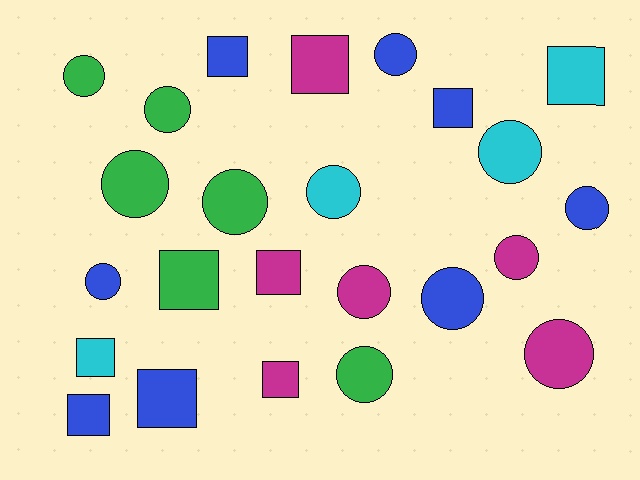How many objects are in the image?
There are 24 objects.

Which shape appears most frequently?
Circle, with 14 objects.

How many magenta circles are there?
There are 3 magenta circles.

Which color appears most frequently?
Blue, with 8 objects.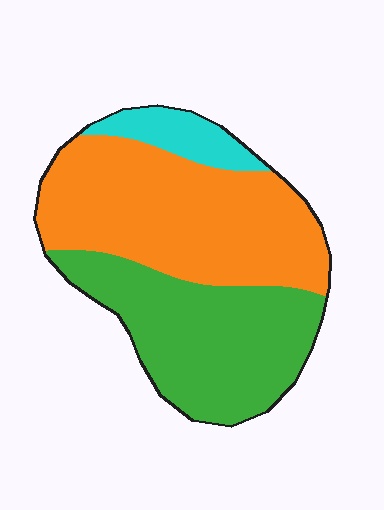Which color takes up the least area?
Cyan, at roughly 10%.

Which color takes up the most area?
Orange, at roughly 50%.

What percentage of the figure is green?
Green takes up between a third and a half of the figure.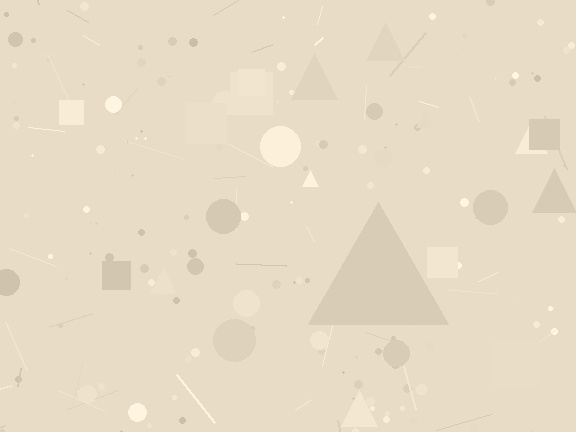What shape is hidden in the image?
A triangle is hidden in the image.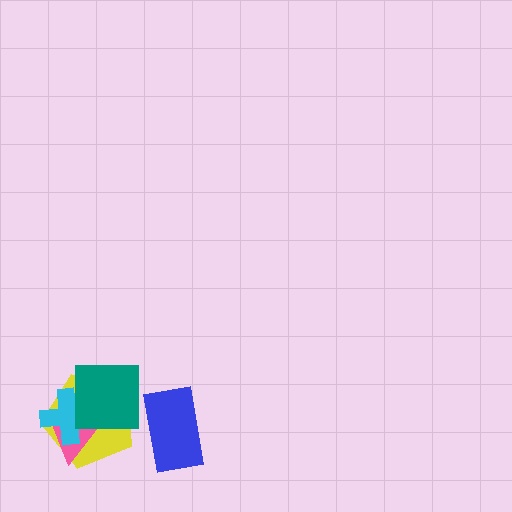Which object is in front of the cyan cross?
The teal square is in front of the cyan cross.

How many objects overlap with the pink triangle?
3 objects overlap with the pink triangle.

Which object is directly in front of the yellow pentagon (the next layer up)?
The pink triangle is directly in front of the yellow pentagon.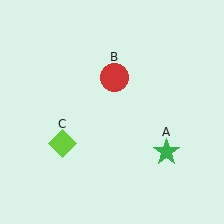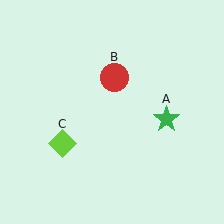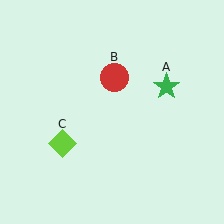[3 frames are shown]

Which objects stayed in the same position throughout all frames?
Red circle (object B) and lime diamond (object C) remained stationary.